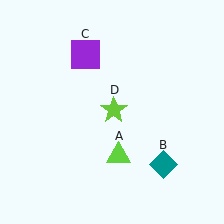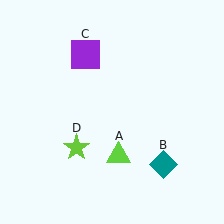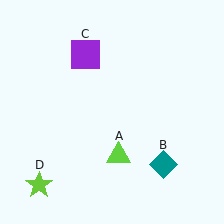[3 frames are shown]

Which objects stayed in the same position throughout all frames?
Lime triangle (object A) and teal diamond (object B) and purple square (object C) remained stationary.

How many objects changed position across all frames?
1 object changed position: lime star (object D).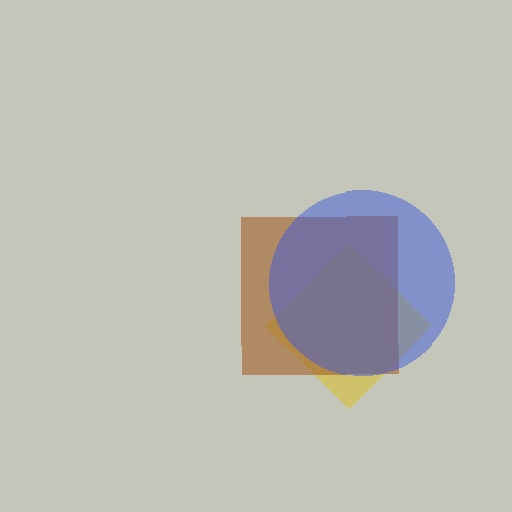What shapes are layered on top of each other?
The layered shapes are: a yellow diamond, a brown square, a blue circle.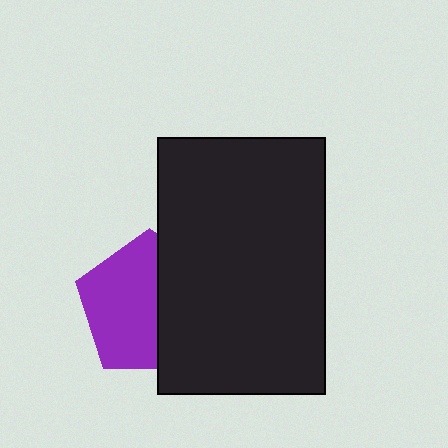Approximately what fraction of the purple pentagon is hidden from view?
Roughly 42% of the purple pentagon is hidden behind the black rectangle.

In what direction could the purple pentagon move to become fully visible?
The purple pentagon could move left. That would shift it out from behind the black rectangle entirely.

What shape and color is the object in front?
The object in front is a black rectangle.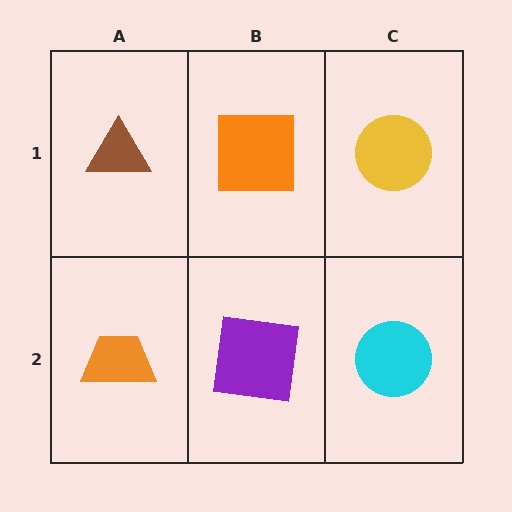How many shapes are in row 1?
3 shapes.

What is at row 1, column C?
A yellow circle.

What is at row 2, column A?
An orange trapezoid.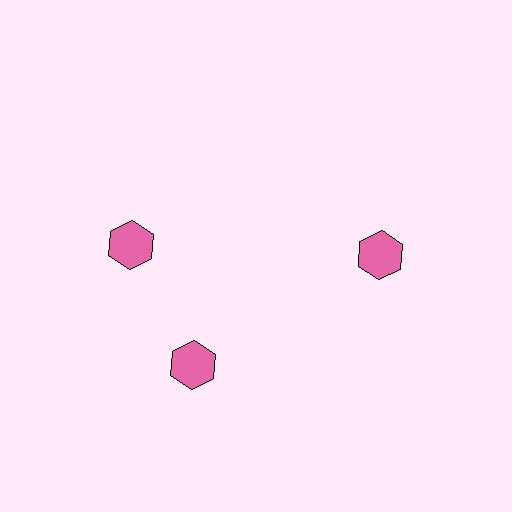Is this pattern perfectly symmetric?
No. The 3 pink hexagons are arranged in a ring, but one element near the 11 o'clock position is rotated out of alignment along the ring, breaking the 3-fold rotational symmetry.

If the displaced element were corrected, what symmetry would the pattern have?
It would have 3-fold rotational symmetry — the pattern would map onto itself every 120 degrees.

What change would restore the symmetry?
The symmetry would be restored by rotating it back into even spacing with its neighbors so that all 3 hexagons sit at equal angles and equal distance from the center.